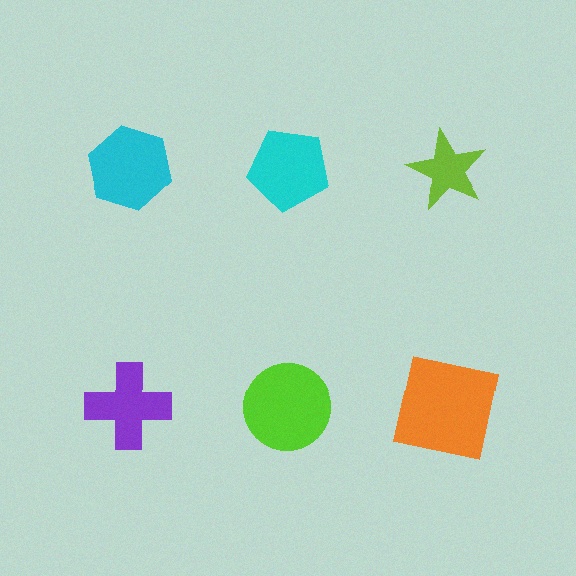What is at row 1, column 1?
A cyan hexagon.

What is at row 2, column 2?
A lime circle.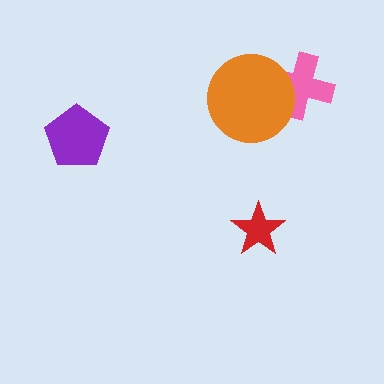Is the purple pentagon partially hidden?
No, no other shape covers it.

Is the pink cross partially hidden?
Yes, it is partially covered by another shape.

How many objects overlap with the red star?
0 objects overlap with the red star.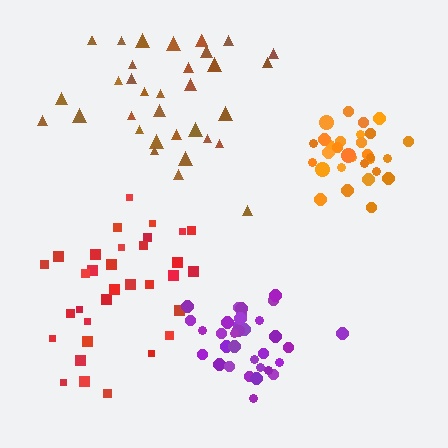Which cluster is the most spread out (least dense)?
Brown.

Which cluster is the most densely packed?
Orange.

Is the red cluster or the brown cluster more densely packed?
Red.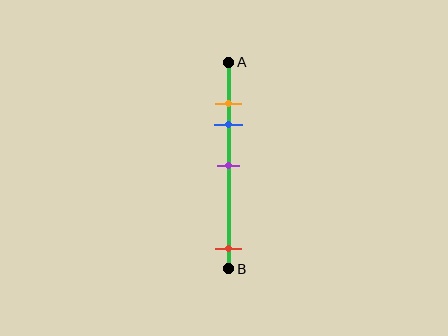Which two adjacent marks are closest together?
The orange and blue marks are the closest adjacent pair.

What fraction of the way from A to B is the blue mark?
The blue mark is approximately 30% (0.3) of the way from A to B.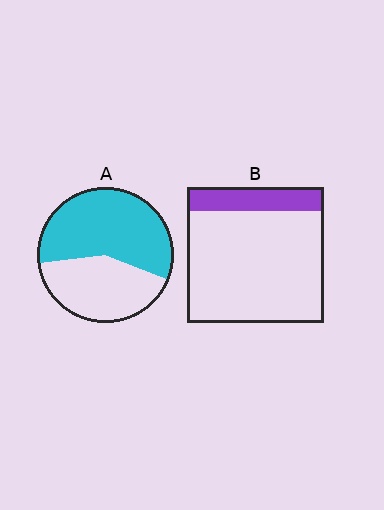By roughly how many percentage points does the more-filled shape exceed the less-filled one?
By roughly 40 percentage points (A over B).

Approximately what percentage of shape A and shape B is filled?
A is approximately 60% and B is approximately 20%.